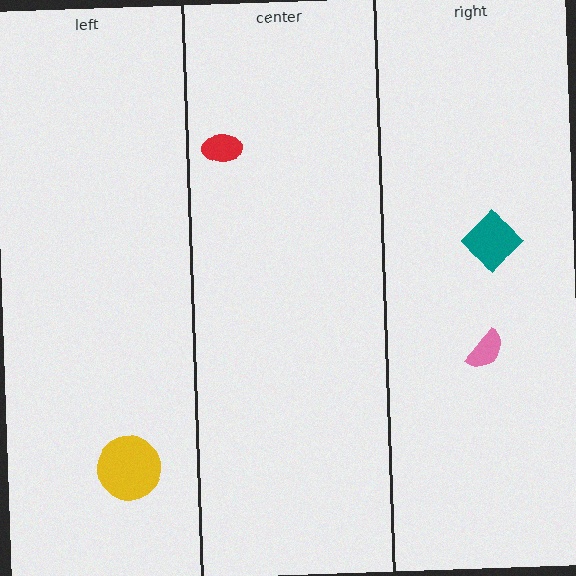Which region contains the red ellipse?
The center region.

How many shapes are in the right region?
2.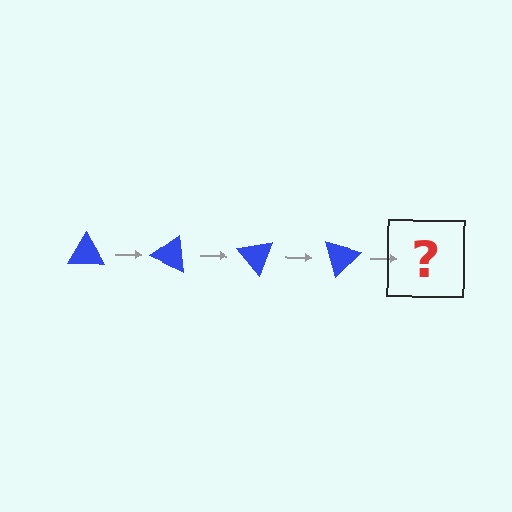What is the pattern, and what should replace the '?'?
The pattern is that the triangle rotates 25 degrees each step. The '?' should be a blue triangle rotated 100 degrees.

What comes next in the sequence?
The next element should be a blue triangle rotated 100 degrees.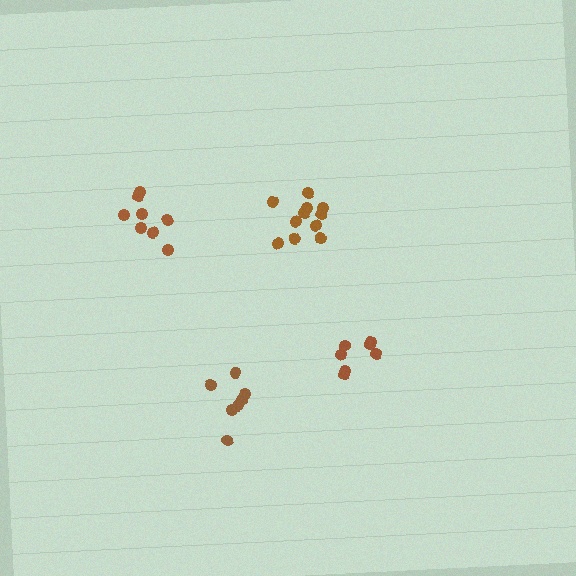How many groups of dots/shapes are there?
There are 4 groups.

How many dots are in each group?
Group 1: 7 dots, Group 2: 11 dots, Group 3: 7 dots, Group 4: 8 dots (33 total).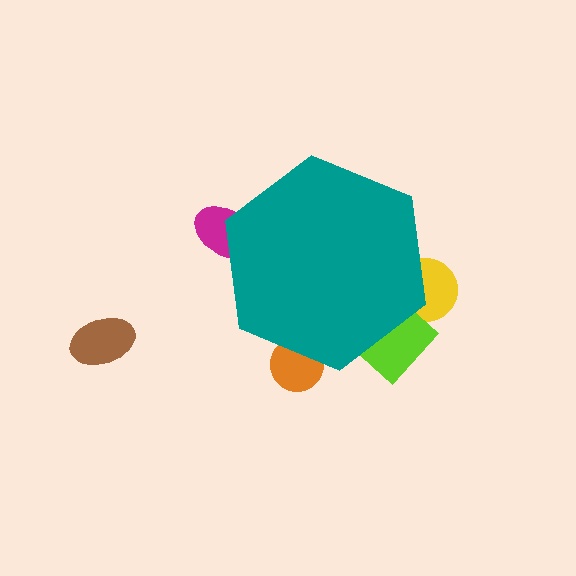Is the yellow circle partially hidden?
Yes, the yellow circle is partially hidden behind the teal hexagon.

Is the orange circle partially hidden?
Yes, the orange circle is partially hidden behind the teal hexagon.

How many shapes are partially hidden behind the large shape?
4 shapes are partially hidden.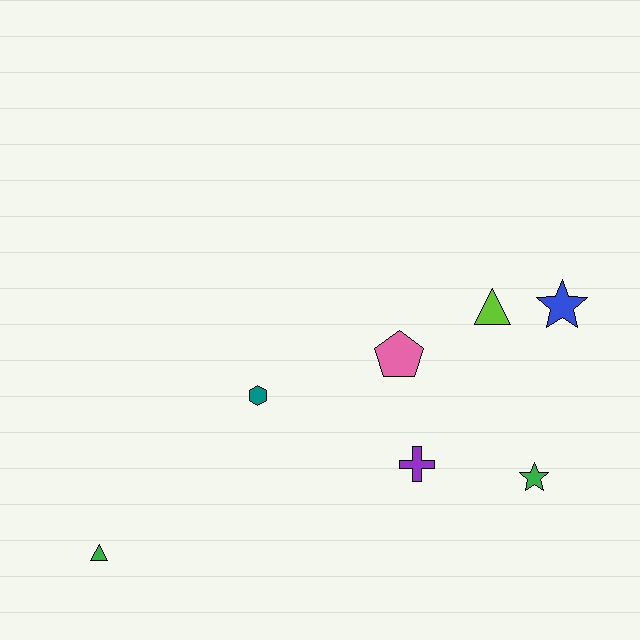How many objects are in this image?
There are 7 objects.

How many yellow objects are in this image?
There are no yellow objects.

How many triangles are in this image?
There are 2 triangles.